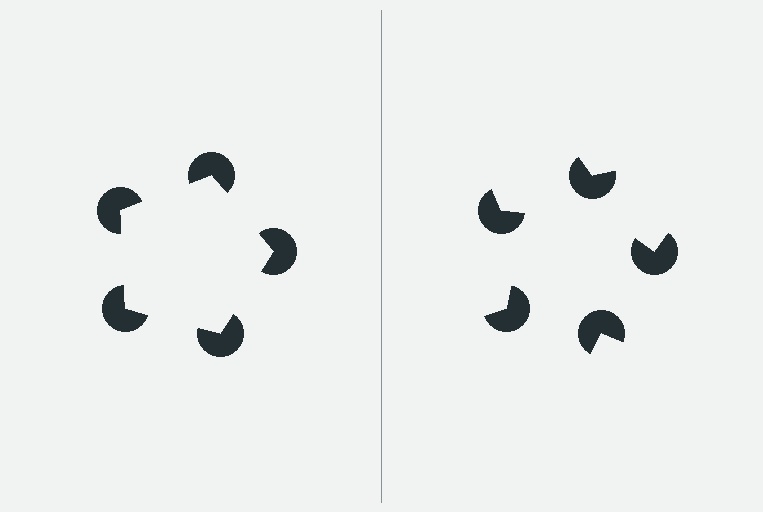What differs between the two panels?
The pac-man discs are positioned identically on both sides; only the wedge orientations differ. On the left they align to a pentagon; on the right they are misaligned.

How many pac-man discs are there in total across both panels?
10 — 5 on each side.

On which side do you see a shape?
An illusory pentagon appears on the left side. On the right side the wedge cuts are rotated, so no coherent shape forms.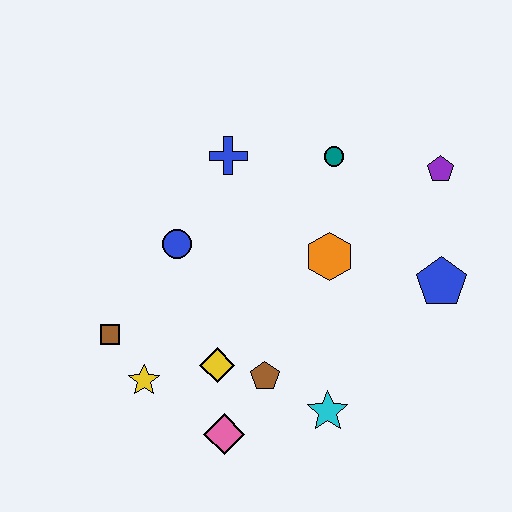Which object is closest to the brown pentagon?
The yellow diamond is closest to the brown pentagon.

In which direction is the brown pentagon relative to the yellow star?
The brown pentagon is to the right of the yellow star.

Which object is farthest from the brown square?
The purple pentagon is farthest from the brown square.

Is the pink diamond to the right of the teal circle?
No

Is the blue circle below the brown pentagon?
No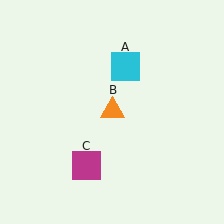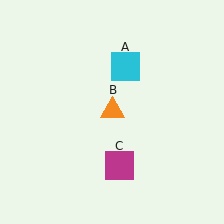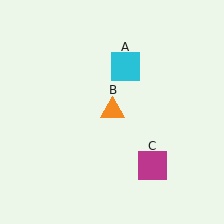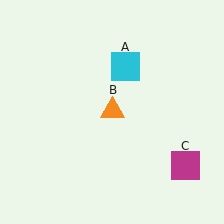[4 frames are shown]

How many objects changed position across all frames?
1 object changed position: magenta square (object C).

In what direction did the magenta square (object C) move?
The magenta square (object C) moved right.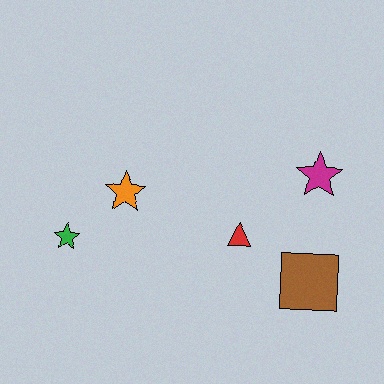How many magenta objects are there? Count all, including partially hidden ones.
There is 1 magenta object.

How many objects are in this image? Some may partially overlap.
There are 5 objects.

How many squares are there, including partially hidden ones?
There is 1 square.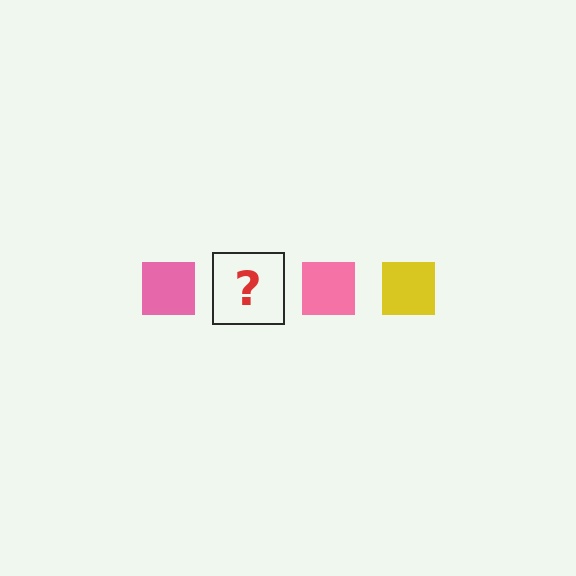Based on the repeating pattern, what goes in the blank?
The blank should be a yellow square.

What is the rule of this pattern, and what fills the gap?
The rule is that the pattern cycles through pink, yellow squares. The gap should be filled with a yellow square.